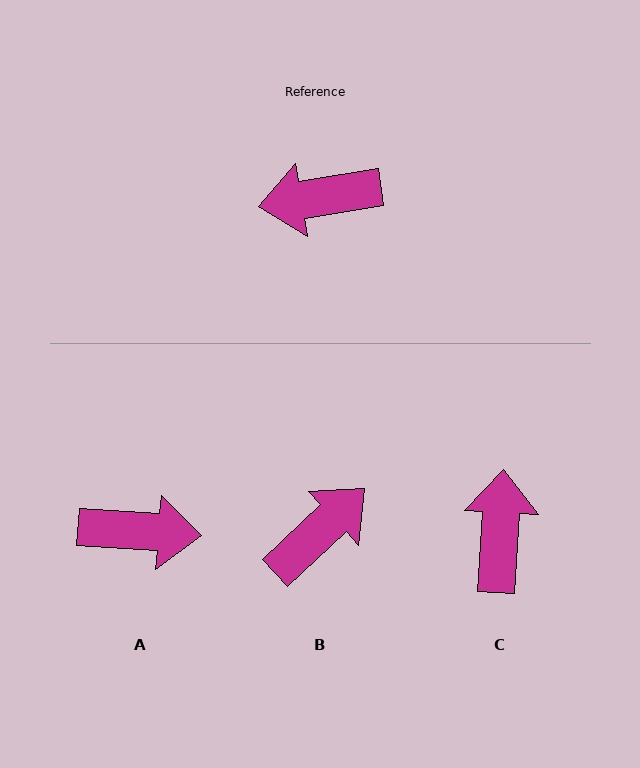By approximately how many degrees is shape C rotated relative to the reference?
Approximately 103 degrees clockwise.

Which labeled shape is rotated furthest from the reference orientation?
A, about 167 degrees away.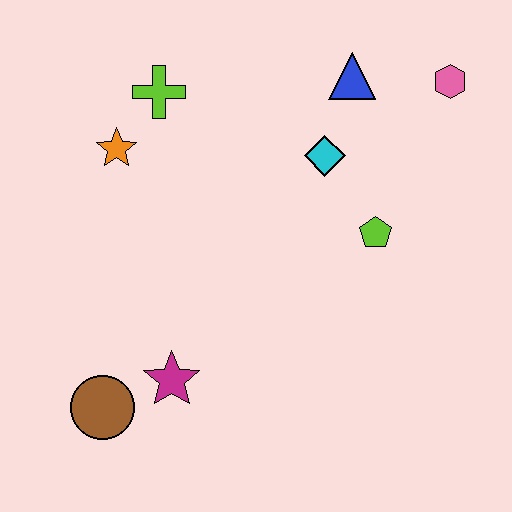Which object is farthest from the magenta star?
The pink hexagon is farthest from the magenta star.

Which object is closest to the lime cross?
The orange star is closest to the lime cross.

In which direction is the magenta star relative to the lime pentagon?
The magenta star is to the left of the lime pentagon.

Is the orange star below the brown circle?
No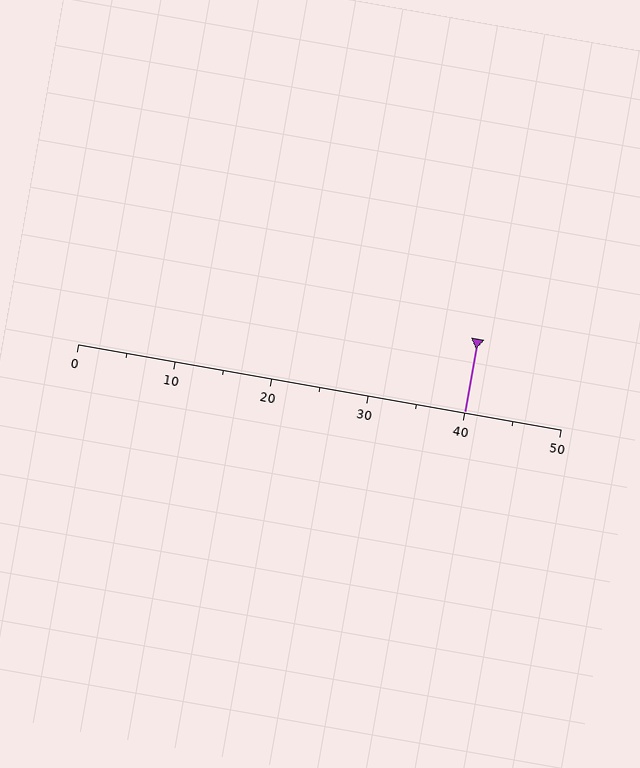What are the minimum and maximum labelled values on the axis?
The axis runs from 0 to 50.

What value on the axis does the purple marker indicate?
The marker indicates approximately 40.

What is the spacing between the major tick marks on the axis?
The major ticks are spaced 10 apart.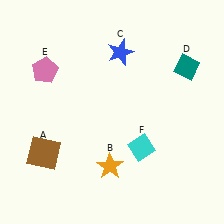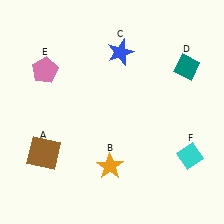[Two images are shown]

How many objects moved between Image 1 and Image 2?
1 object moved between the two images.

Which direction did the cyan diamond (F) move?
The cyan diamond (F) moved right.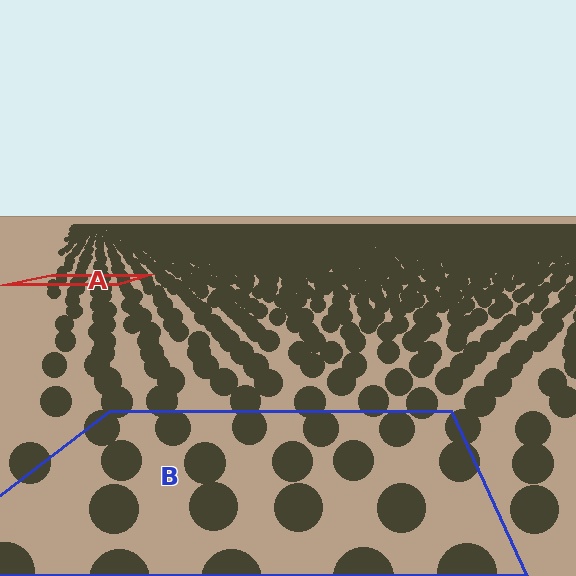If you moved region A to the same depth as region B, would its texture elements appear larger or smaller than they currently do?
They would appear larger. At a closer depth, the same texture elements are projected at a bigger on-screen size.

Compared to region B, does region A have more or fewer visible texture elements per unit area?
Region A has more texture elements per unit area — they are packed more densely because it is farther away.